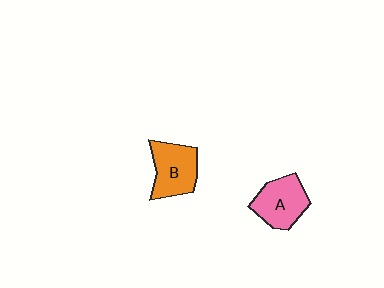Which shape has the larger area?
Shape B (orange).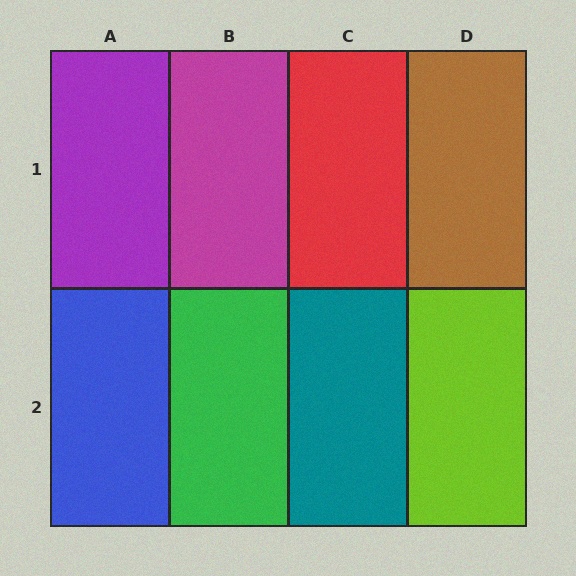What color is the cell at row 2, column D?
Lime.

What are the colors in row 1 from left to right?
Purple, magenta, red, brown.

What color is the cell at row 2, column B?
Green.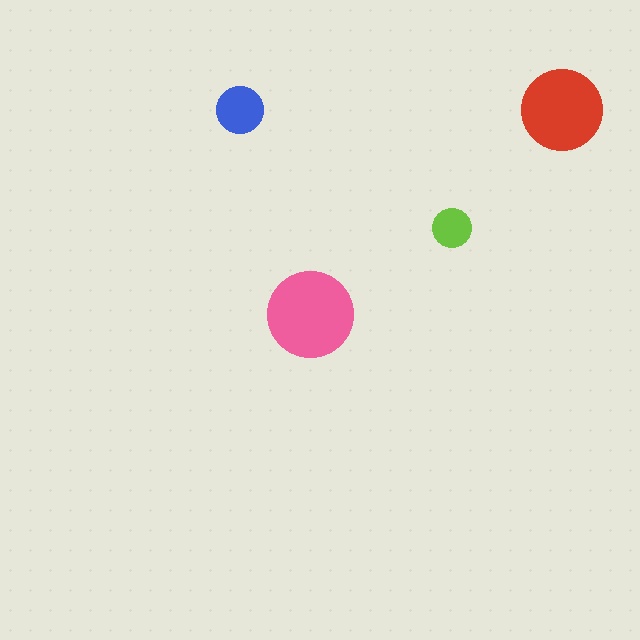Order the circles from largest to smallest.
the pink one, the red one, the blue one, the lime one.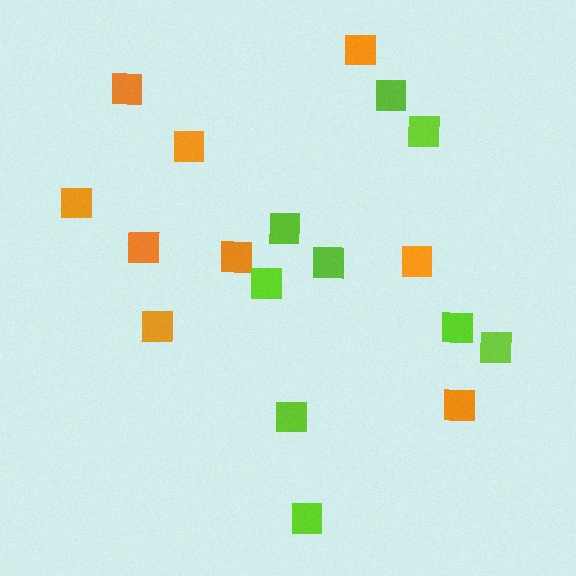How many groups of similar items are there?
There are 2 groups: one group of orange squares (9) and one group of lime squares (9).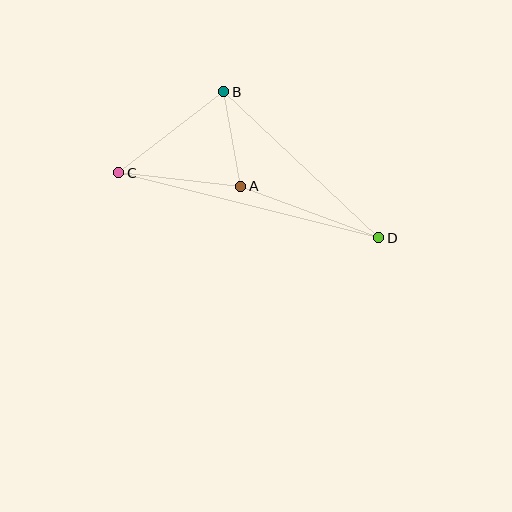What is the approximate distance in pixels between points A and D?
The distance between A and D is approximately 147 pixels.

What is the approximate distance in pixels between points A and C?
The distance between A and C is approximately 123 pixels.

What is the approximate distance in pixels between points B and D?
The distance between B and D is approximately 213 pixels.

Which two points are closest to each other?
Points A and B are closest to each other.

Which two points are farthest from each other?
Points C and D are farthest from each other.